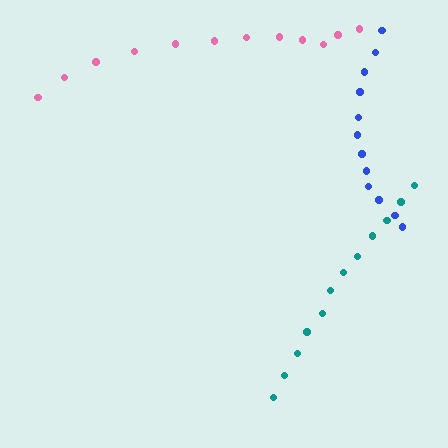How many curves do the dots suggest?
There are 3 distinct paths.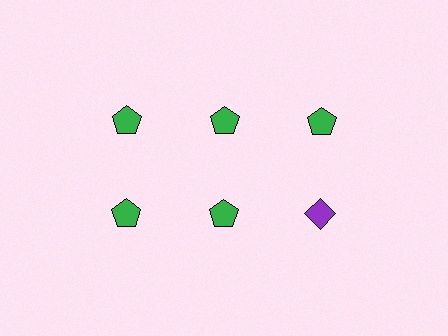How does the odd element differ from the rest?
It differs in both color (purple instead of green) and shape (diamond instead of pentagon).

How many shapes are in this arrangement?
There are 6 shapes arranged in a grid pattern.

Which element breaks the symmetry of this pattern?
The purple diamond in the second row, center column breaks the symmetry. All other shapes are green pentagons.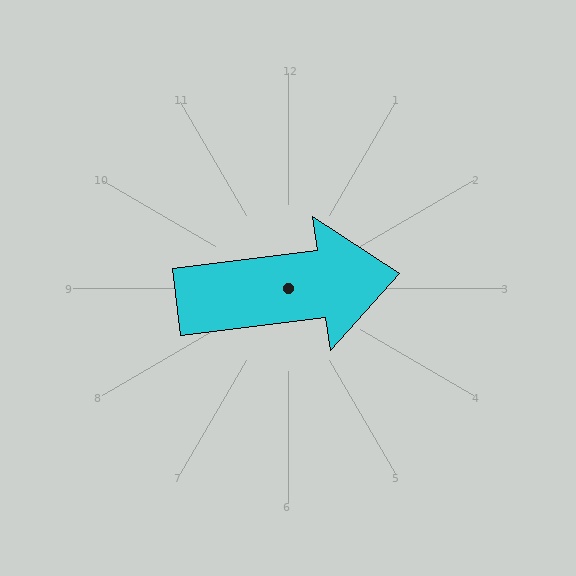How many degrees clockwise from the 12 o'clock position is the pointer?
Approximately 83 degrees.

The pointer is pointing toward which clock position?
Roughly 3 o'clock.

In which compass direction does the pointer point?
East.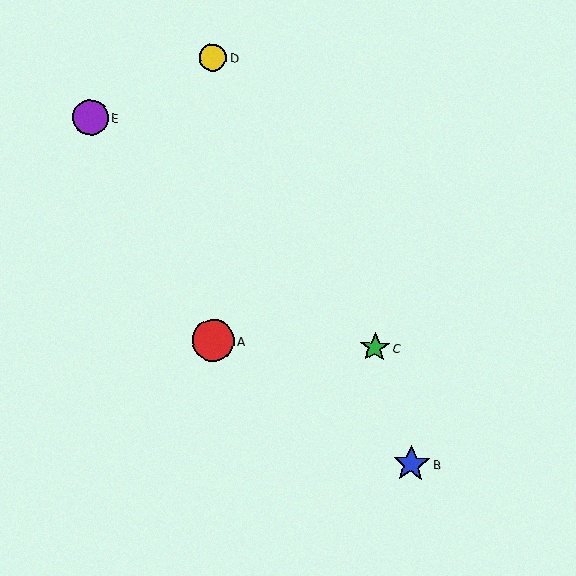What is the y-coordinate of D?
Object D is at y≈58.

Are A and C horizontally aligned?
Yes, both are at y≈341.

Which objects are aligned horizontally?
Objects A, C are aligned horizontally.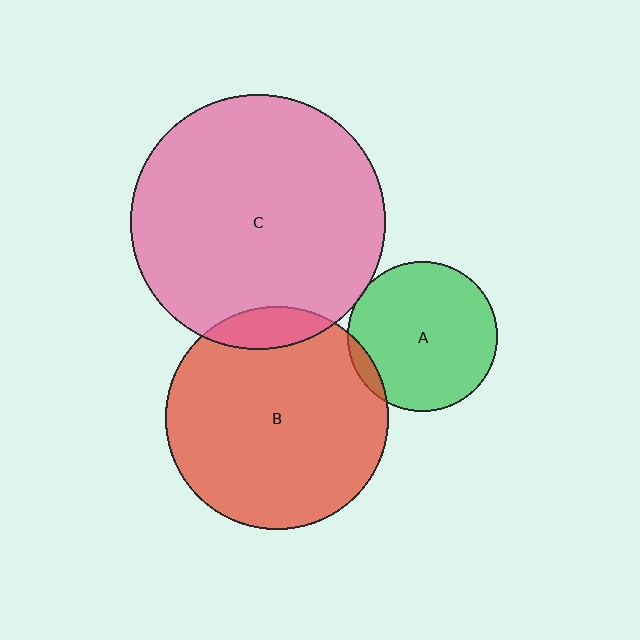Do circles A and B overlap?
Yes.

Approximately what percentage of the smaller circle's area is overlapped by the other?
Approximately 5%.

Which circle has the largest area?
Circle C (pink).